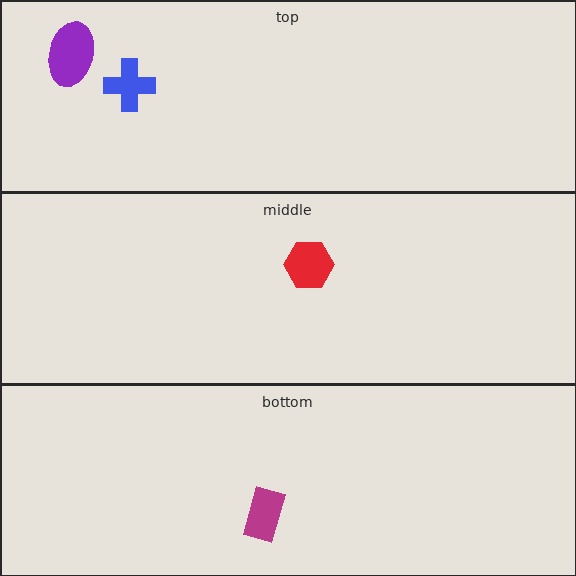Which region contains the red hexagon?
The middle region.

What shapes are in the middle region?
The red hexagon.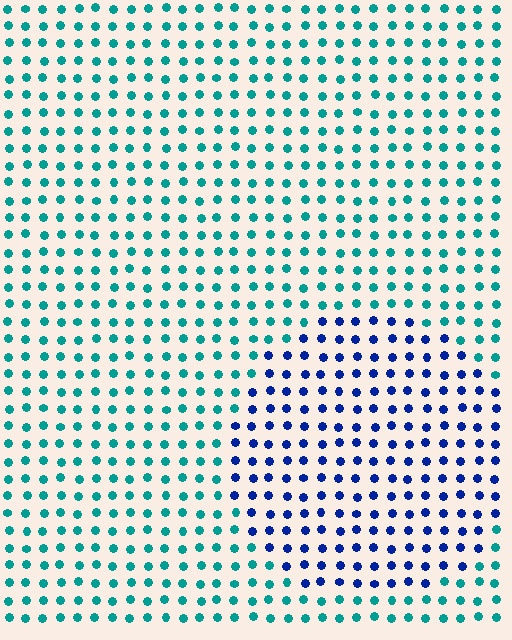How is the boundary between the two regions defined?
The boundary is defined purely by a slight shift in hue (about 51 degrees). Spacing, size, and orientation are identical on both sides.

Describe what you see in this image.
The image is filled with small teal elements in a uniform arrangement. A circle-shaped region is visible where the elements are tinted to a slightly different hue, forming a subtle color boundary.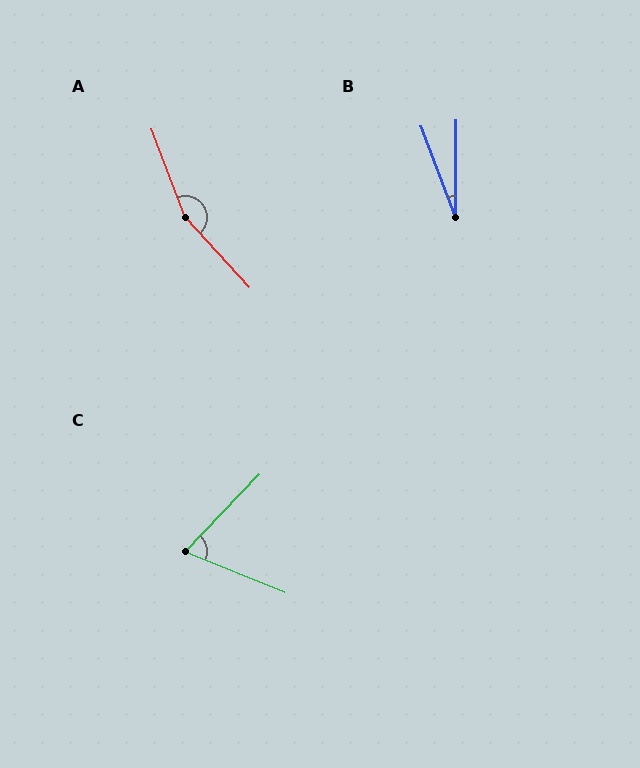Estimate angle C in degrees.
Approximately 68 degrees.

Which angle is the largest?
A, at approximately 158 degrees.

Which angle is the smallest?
B, at approximately 21 degrees.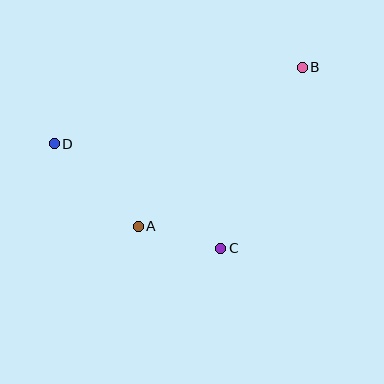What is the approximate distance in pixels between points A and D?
The distance between A and D is approximately 118 pixels.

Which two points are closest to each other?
Points A and C are closest to each other.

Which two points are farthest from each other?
Points B and D are farthest from each other.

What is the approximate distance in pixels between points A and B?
The distance between A and B is approximately 229 pixels.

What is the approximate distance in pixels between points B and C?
The distance between B and C is approximately 199 pixels.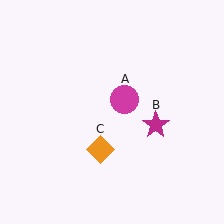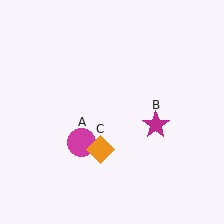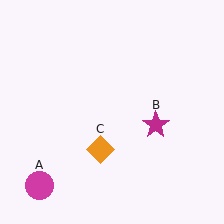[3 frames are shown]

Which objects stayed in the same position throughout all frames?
Magenta star (object B) and orange diamond (object C) remained stationary.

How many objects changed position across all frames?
1 object changed position: magenta circle (object A).